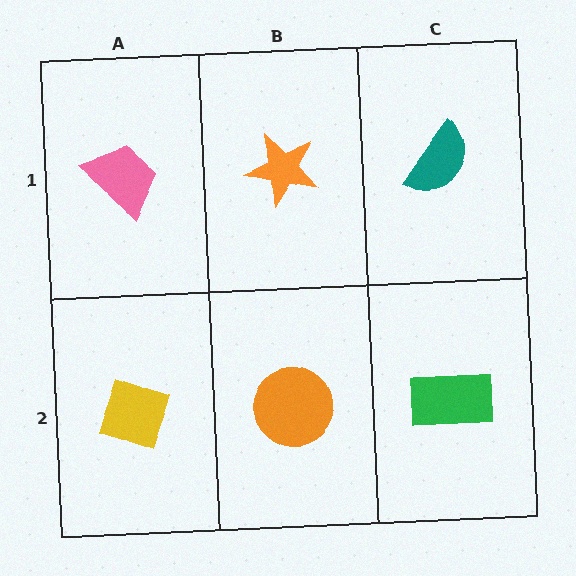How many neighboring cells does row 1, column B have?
3.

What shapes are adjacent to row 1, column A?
A yellow diamond (row 2, column A), an orange star (row 1, column B).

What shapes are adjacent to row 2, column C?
A teal semicircle (row 1, column C), an orange circle (row 2, column B).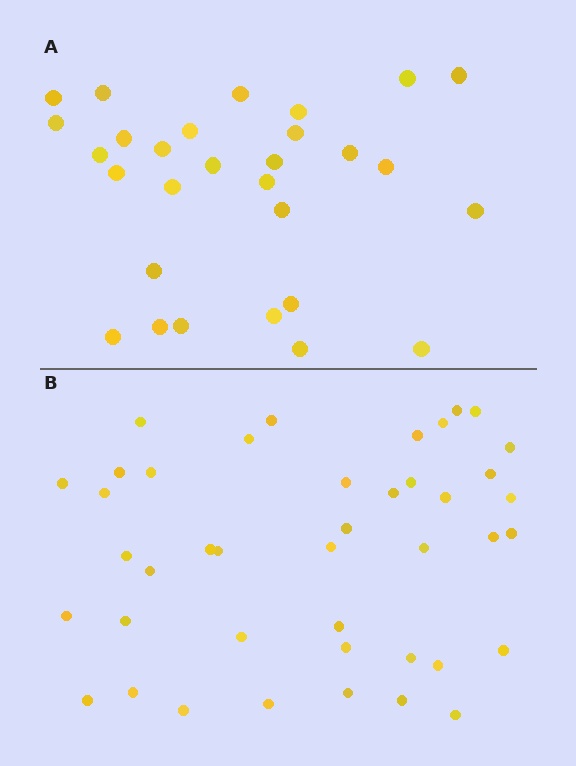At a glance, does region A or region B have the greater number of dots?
Region B (the bottom region) has more dots.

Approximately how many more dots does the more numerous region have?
Region B has approximately 15 more dots than region A.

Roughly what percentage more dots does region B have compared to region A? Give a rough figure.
About 45% more.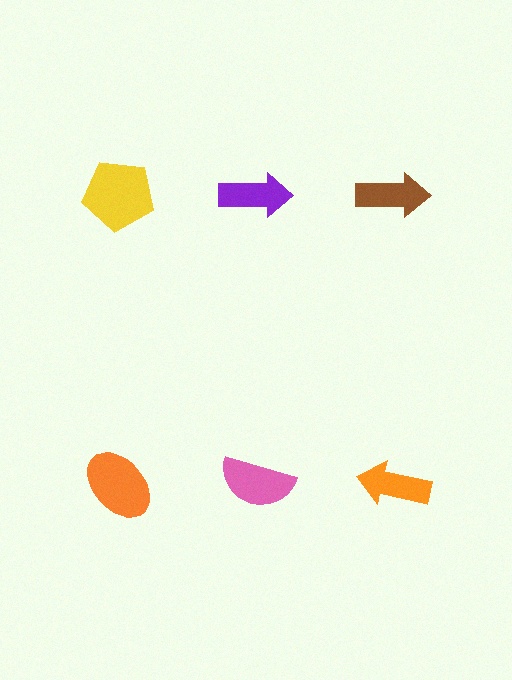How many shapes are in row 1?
3 shapes.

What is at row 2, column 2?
A pink semicircle.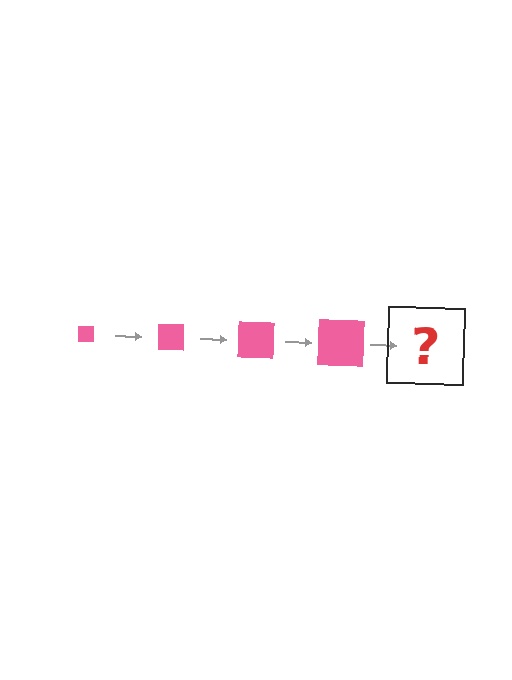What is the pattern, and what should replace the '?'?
The pattern is that the square gets progressively larger each step. The '?' should be a pink square, larger than the previous one.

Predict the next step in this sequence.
The next step is a pink square, larger than the previous one.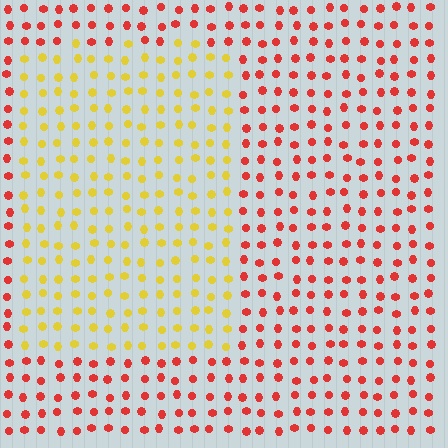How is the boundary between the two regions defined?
The boundary is defined purely by a slight shift in hue (about 54 degrees). Spacing, size, and orientation are identical on both sides.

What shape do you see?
I see a rectangle.